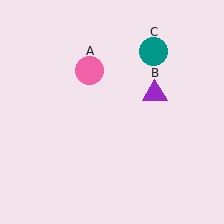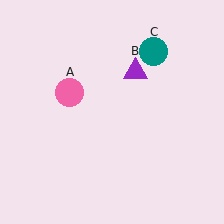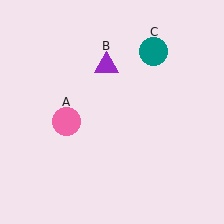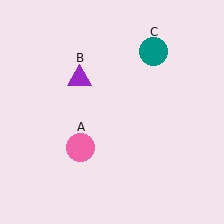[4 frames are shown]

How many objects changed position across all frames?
2 objects changed position: pink circle (object A), purple triangle (object B).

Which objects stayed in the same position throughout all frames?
Teal circle (object C) remained stationary.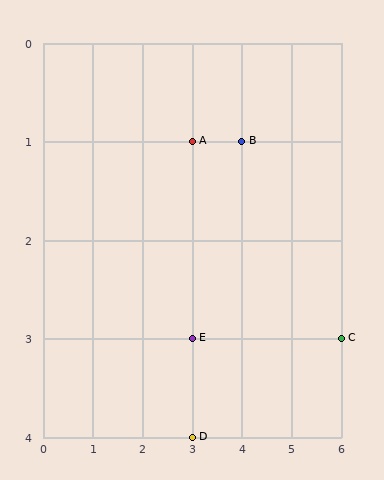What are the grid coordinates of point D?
Point D is at grid coordinates (3, 4).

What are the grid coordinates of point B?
Point B is at grid coordinates (4, 1).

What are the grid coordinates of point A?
Point A is at grid coordinates (3, 1).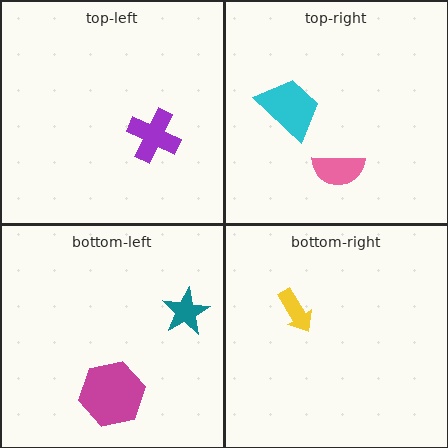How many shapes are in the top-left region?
1.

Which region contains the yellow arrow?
The bottom-right region.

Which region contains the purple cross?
The top-left region.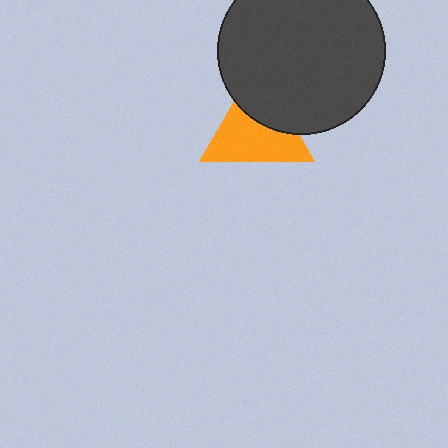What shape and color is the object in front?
The object in front is a dark gray circle.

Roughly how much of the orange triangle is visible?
About half of it is visible (roughly 63%).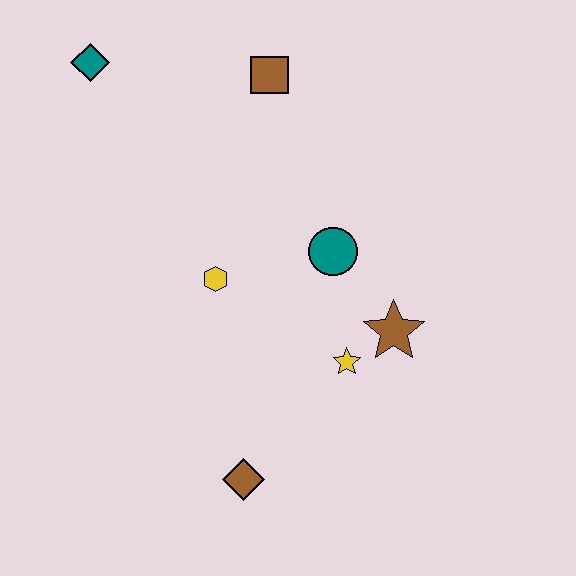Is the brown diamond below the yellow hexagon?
Yes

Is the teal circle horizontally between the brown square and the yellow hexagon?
No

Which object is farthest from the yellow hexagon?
The teal diamond is farthest from the yellow hexagon.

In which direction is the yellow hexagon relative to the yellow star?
The yellow hexagon is to the left of the yellow star.